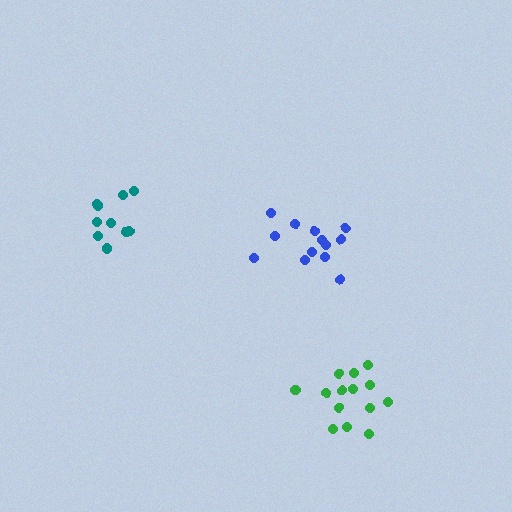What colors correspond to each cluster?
The clusters are colored: teal, blue, green.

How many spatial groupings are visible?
There are 3 spatial groupings.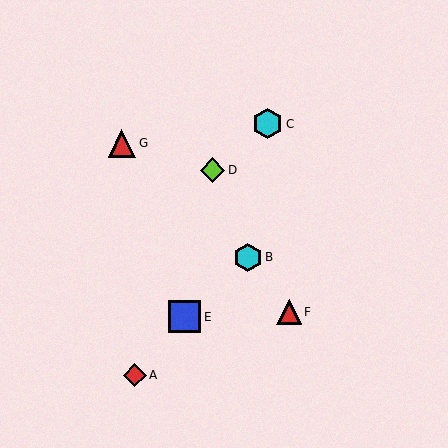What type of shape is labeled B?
Shape B is a cyan hexagon.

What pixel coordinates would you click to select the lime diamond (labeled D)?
Click at (213, 170) to select the lime diamond D.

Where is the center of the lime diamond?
The center of the lime diamond is at (213, 170).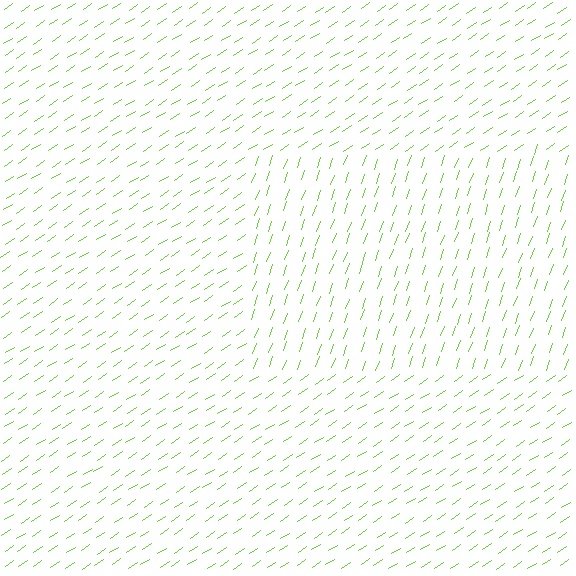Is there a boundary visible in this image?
Yes, there is a texture boundary formed by a change in line orientation.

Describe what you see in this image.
The image is filled with small lime line segments. A rectangle region in the image has lines oriented differently from the surrounding lines, creating a visible texture boundary.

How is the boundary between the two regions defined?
The boundary is defined purely by a change in line orientation (approximately 37 degrees difference). All lines are the same color and thickness.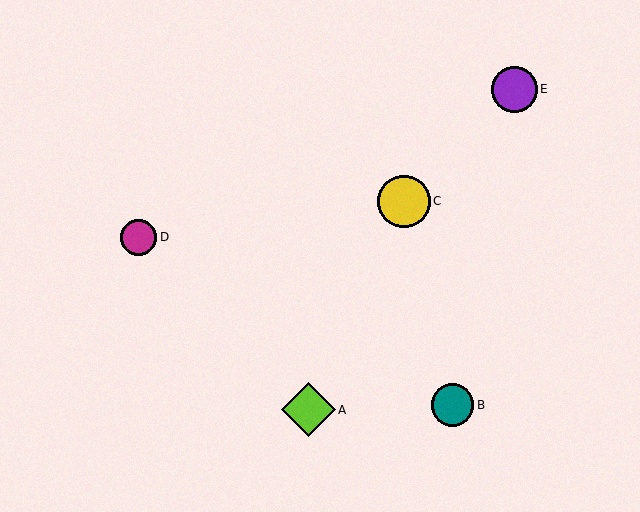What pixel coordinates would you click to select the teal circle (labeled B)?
Click at (452, 405) to select the teal circle B.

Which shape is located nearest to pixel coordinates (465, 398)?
The teal circle (labeled B) at (452, 405) is nearest to that location.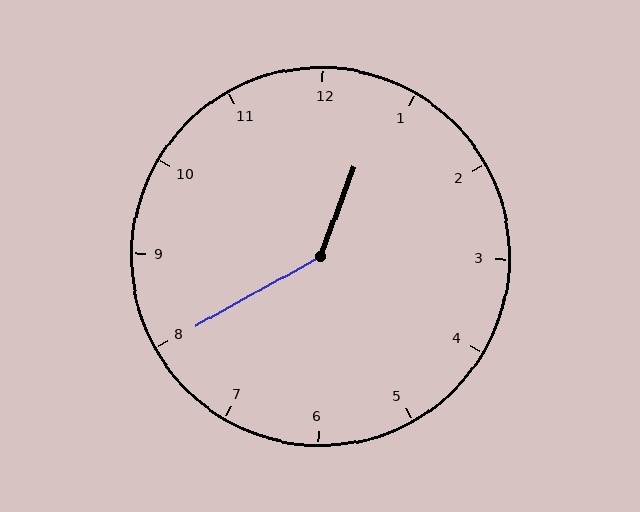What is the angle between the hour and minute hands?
Approximately 140 degrees.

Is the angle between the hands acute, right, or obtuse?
It is obtuse.